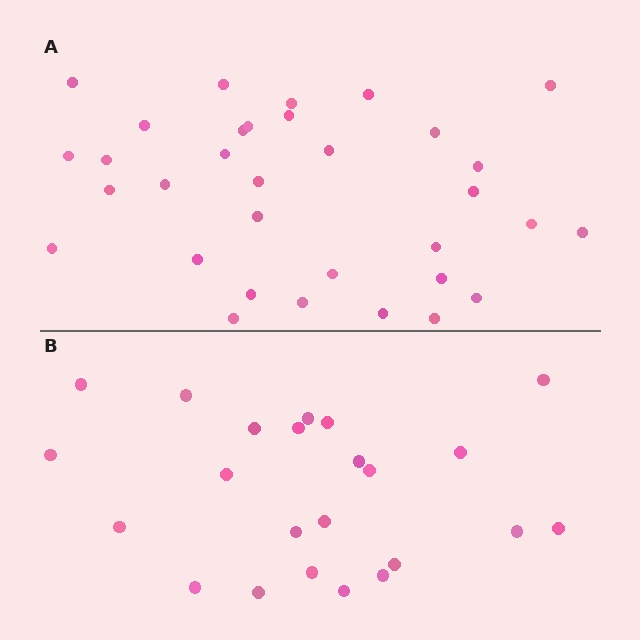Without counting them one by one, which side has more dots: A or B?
Region A (the top region) has more dots.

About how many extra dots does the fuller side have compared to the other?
Region A has roughly 10 or so more dots than region B.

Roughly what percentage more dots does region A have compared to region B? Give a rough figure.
About 45% more.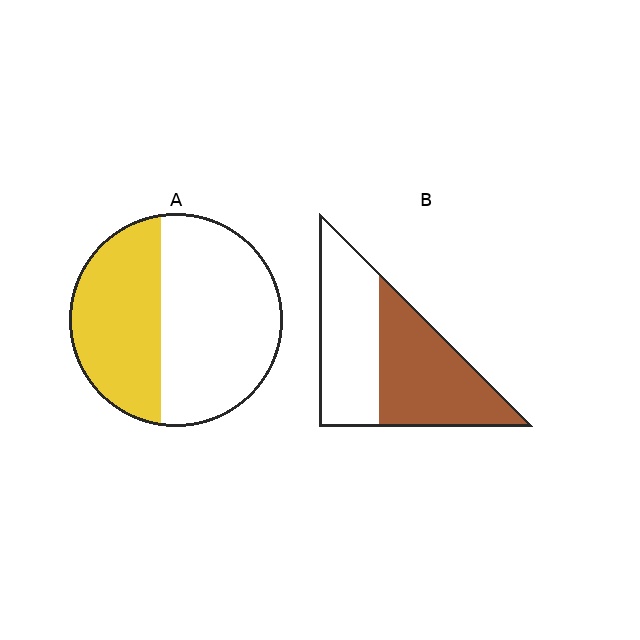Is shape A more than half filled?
No.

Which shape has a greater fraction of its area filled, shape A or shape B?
Shape B.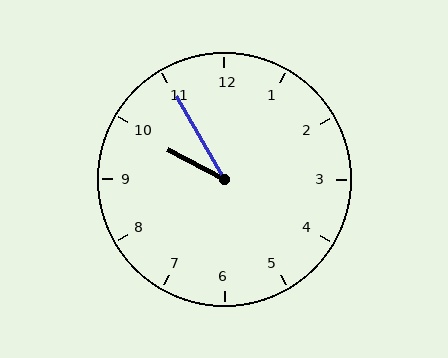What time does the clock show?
9:55.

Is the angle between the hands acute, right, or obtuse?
It is acute.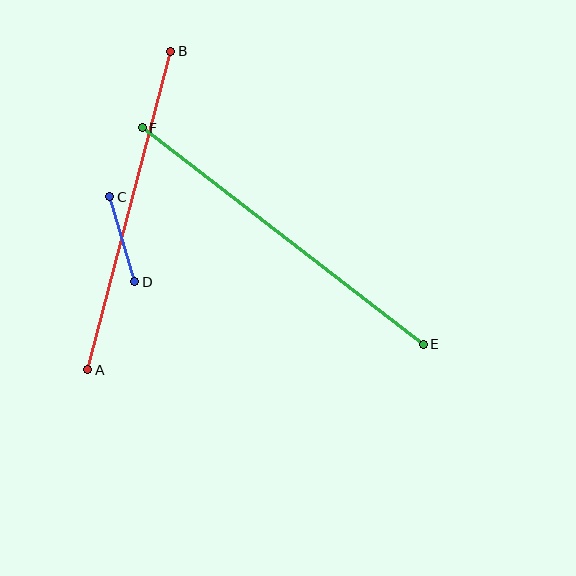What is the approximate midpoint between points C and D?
The midpoint is at approximately (122, 239) pixels.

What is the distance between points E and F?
The distance is approximately 355 pixels.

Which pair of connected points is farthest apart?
Points E and F are farthest apart.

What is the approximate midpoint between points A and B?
The midpoint is at approximately (129, 210) pixels.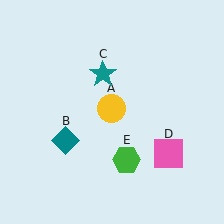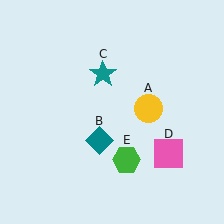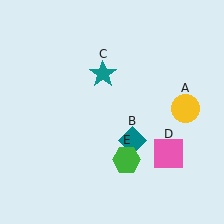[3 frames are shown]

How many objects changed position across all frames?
2 objects changed position: yellow circle (object A), teal diamond (object B).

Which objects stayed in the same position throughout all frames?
Teal star (object C) and pink square (object D) and green hexagon (object E) remained stationary.